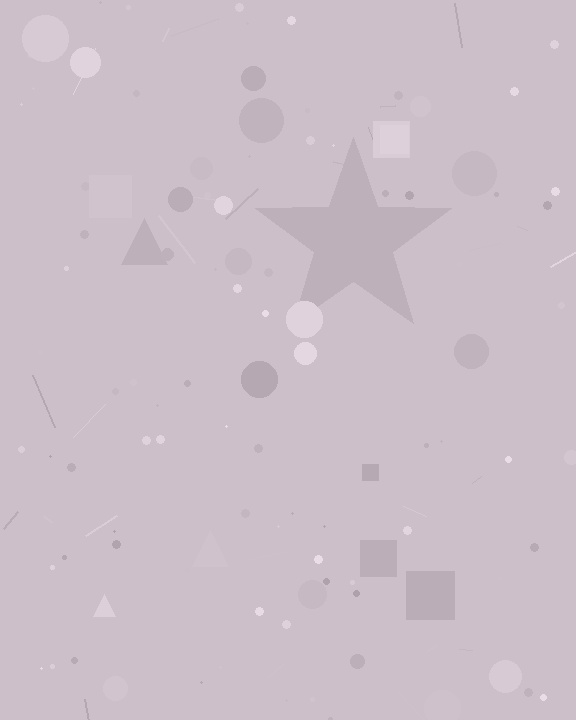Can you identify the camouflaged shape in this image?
The camouflaged shape is a star.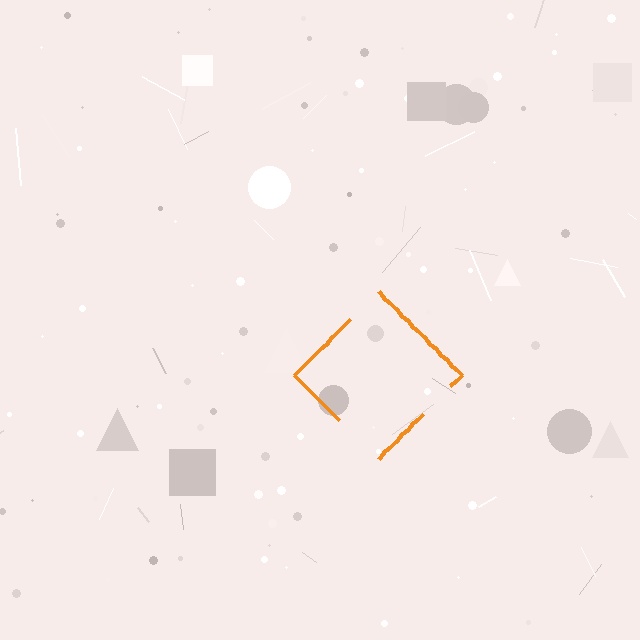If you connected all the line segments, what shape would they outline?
They would outline a diamond.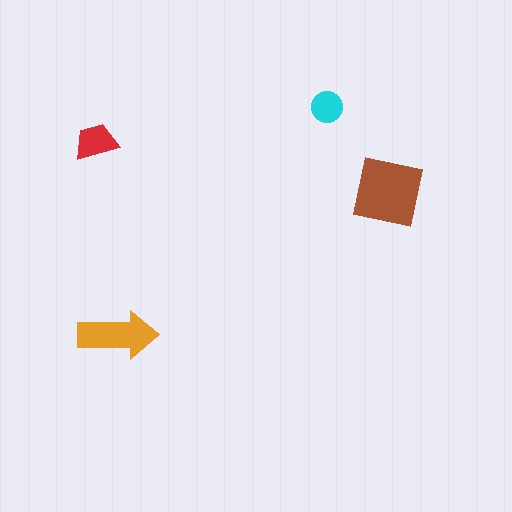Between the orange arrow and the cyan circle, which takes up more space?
The orange arrow.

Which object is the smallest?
The cyan circle.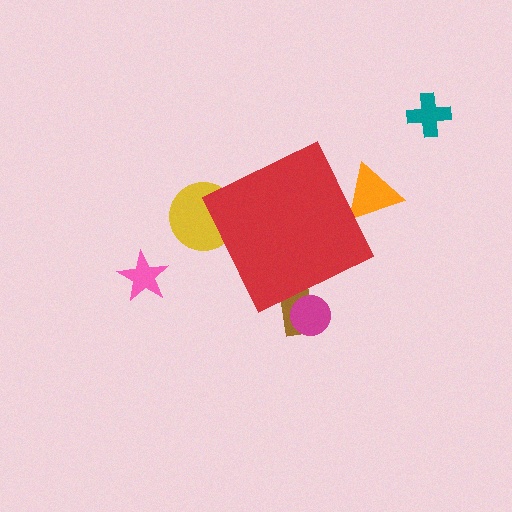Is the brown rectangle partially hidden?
Yes, the brown rectangle is partially hidden behind the red diamond.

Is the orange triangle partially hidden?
Yes, the orange triangle is partially hidden behind the red diamond.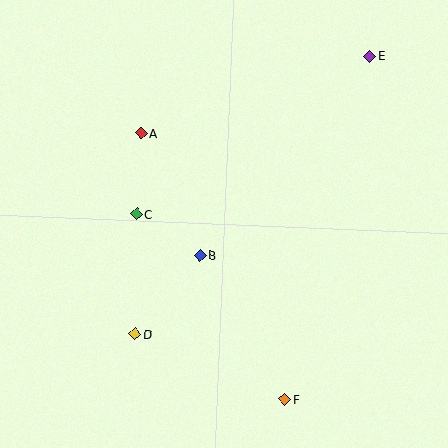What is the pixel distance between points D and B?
The distance between D and B is 102 pixels.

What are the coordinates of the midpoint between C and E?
The midpoint between C and E is at (253, 135).